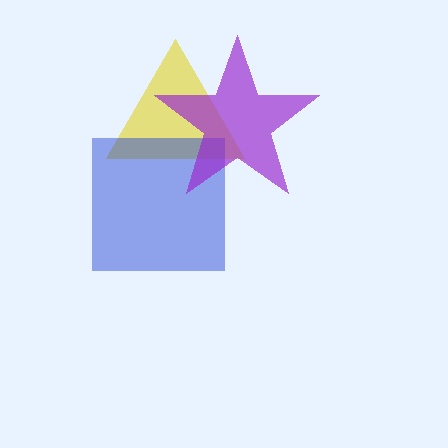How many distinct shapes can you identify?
There are 3 distinct shapes: a yellow triangle, a blue square, a purple star.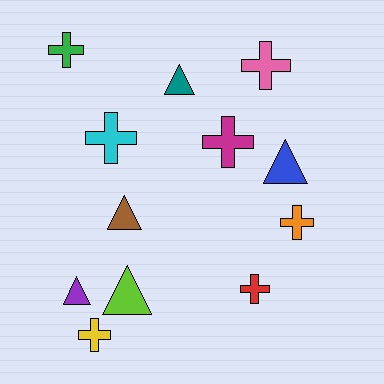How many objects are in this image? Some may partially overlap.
There are 12 objects.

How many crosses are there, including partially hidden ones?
There are 7 crosses.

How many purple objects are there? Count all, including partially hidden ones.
There is 1 purple object.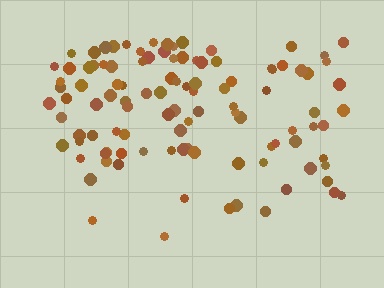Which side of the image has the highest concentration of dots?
The top.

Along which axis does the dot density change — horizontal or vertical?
Vertical.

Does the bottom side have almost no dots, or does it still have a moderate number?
Still a moderate number, just noticeably fewer than the top.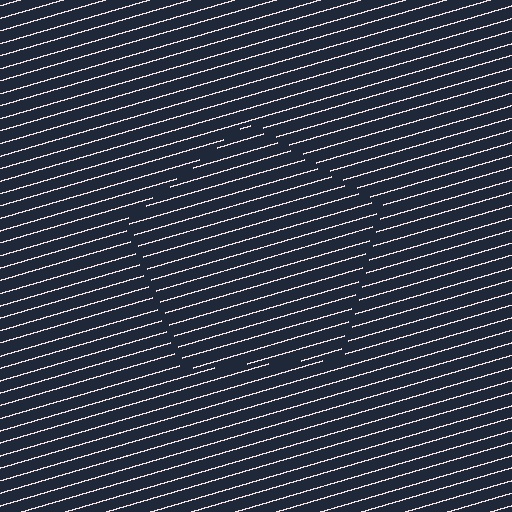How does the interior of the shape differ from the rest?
The interior of the shape contains the same grating, shifted by half a period — the contour is defined by the phase discontinuity where line-ends from the inner and outer gratings abut.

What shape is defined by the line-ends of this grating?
An illusory pentagon. The interior of the shape contains the same grating, shifted by half a period — the contour is defined by the phase discontinuity where line-ends from the inner and outer gratings abut.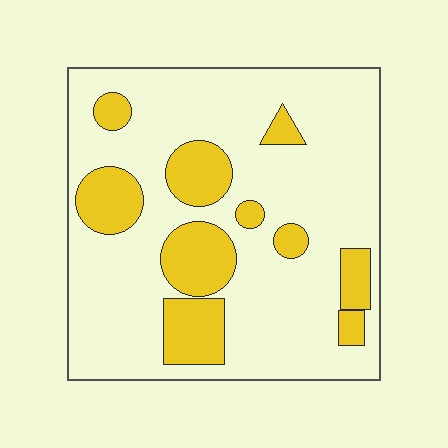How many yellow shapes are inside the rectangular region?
10.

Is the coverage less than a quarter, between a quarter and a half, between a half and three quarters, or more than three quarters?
Less than a quarter.